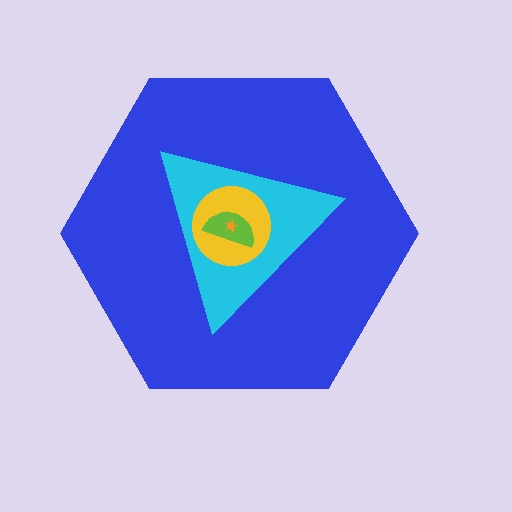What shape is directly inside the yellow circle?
The lime semicircle.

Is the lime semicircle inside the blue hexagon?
Yes.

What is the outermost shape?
The blue hexagon.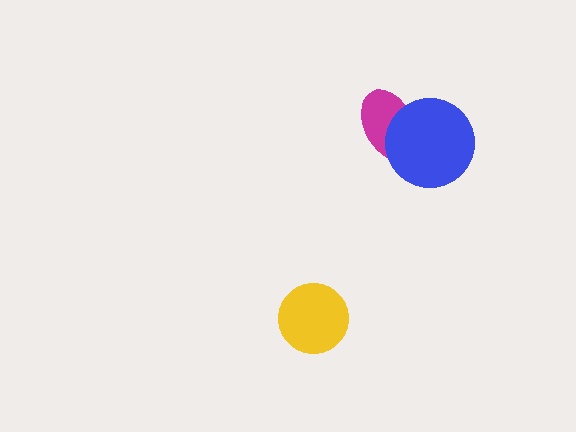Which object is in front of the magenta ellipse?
The blue circle is in front of the magenta ellipse.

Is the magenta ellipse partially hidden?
Yes, it is partially covered by another shape.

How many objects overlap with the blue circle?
1 object overlaps with the blue circle.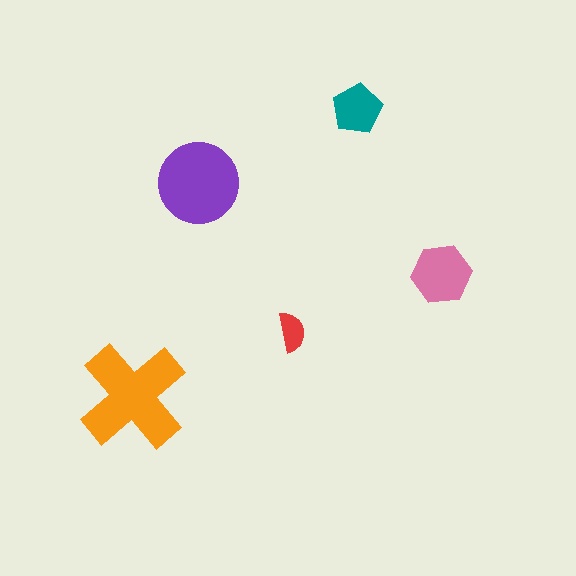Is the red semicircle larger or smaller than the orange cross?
Smaller.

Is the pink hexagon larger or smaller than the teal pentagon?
Larger.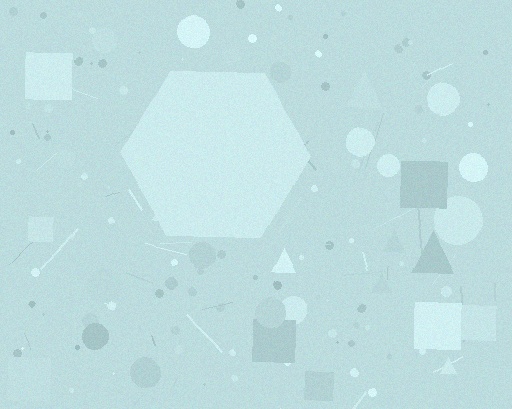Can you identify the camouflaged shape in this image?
The camouflaged shape is a hexagon.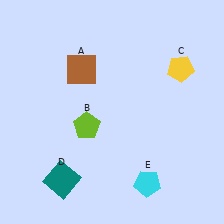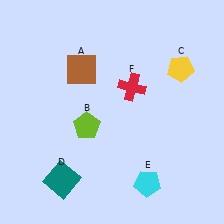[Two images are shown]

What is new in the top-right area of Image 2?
A red cross (F) was added in the top-right area of Image 2.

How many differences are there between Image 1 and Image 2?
There is 1 difference between the two images.